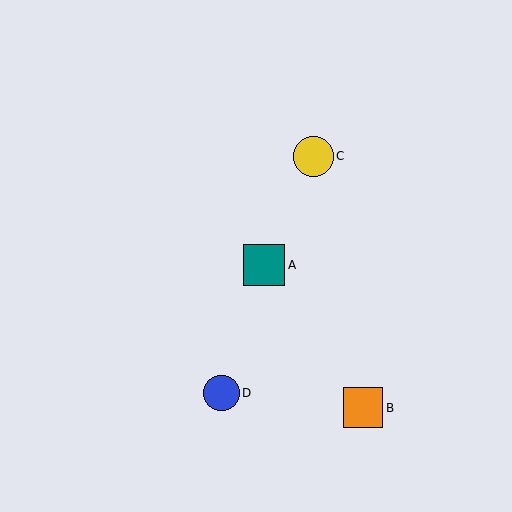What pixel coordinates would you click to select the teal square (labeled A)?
Click at (264, 265) to select the teal square A.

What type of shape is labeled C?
Shape C is a yellow circle.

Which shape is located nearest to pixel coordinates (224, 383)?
The blue circle (labeled D) at (221, 393) is nearest to that location.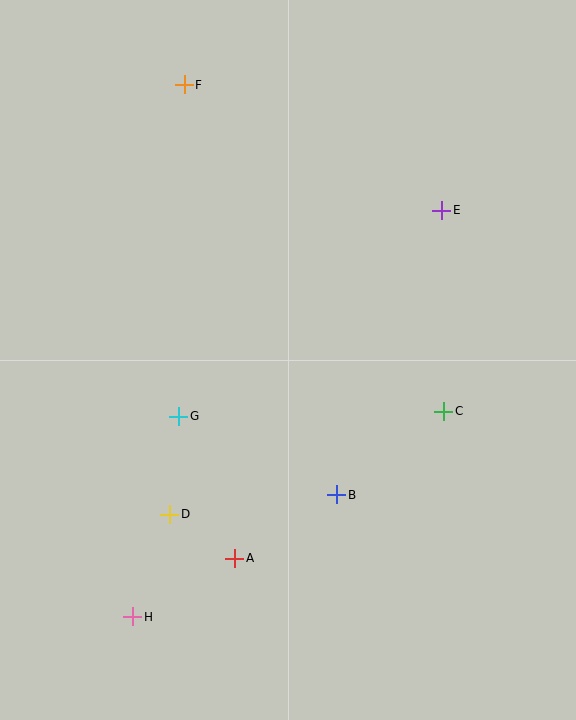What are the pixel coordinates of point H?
Point H is at (133, 617).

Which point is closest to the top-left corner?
Point F is closest to the top-left corner.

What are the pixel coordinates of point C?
Point C is at (444, 411).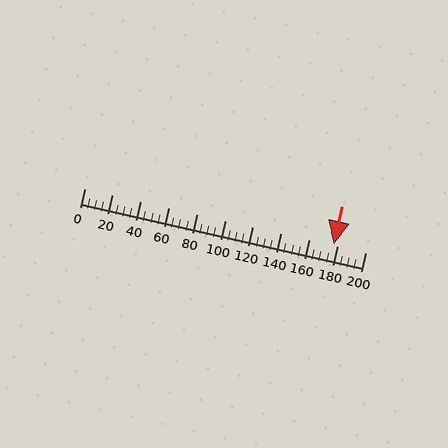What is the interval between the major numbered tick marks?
The major tick marks are spaced 20 units apart.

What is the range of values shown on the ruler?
The ruler shows values from 0 to 200.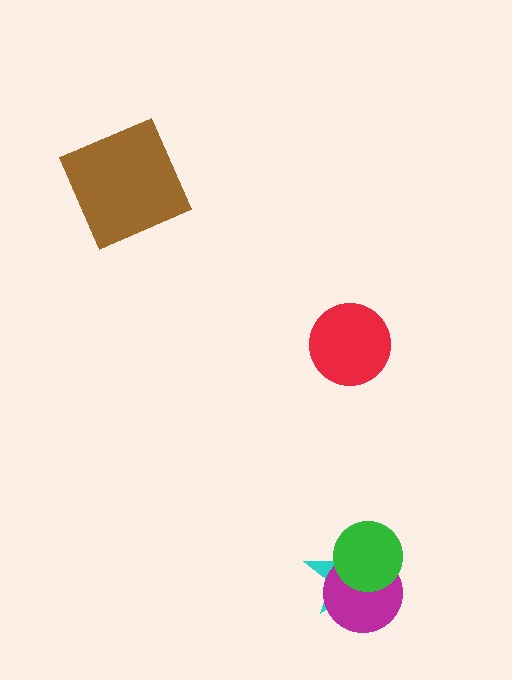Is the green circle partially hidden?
No, no other shape covers it.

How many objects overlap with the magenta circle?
2 objects overlap with the magenta circle.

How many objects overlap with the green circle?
2 objects overlap with the green circle.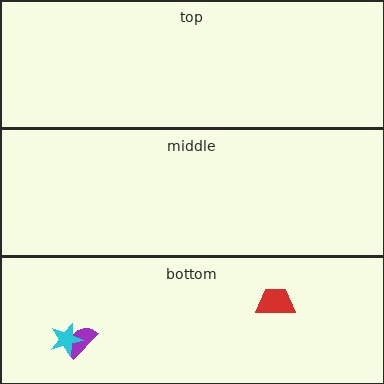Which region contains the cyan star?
The bottom region.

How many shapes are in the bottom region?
3.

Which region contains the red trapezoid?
The bottom region.